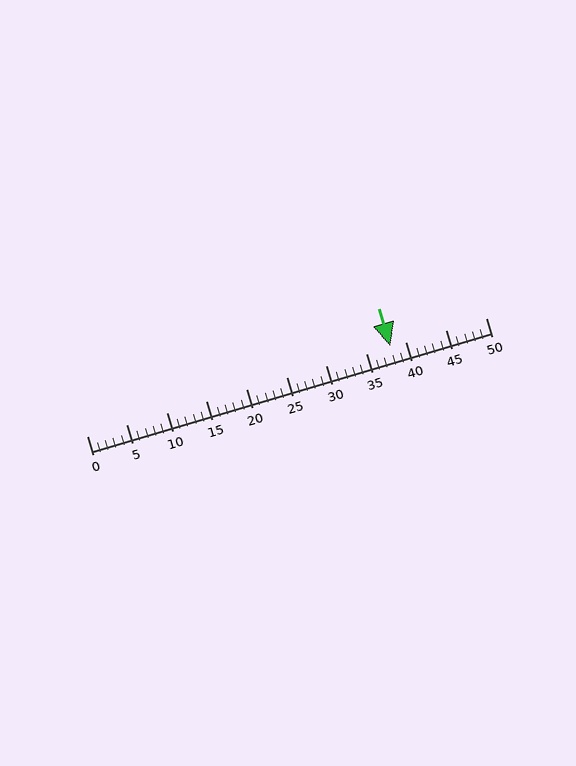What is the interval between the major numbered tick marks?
The major tick marks are spaced 5 units apart.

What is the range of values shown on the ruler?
The ruler shows values from 0 to 50.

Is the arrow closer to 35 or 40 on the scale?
The arrow is closer to 40.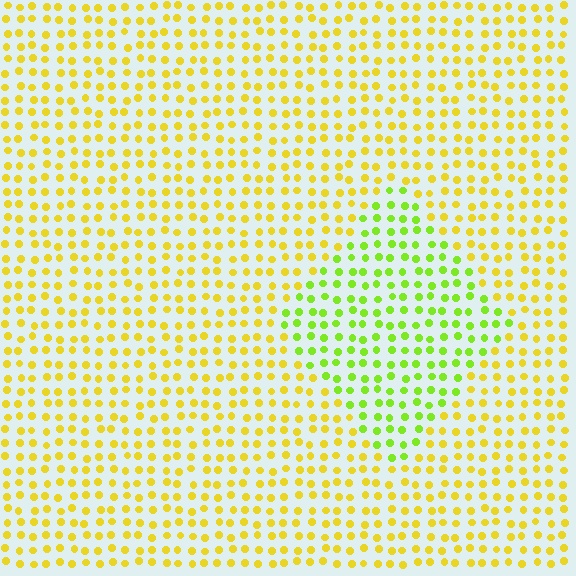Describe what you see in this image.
The image is filled with small yellow elements in a uniform arrangement. A diamond-shaped region is visible where the elements are tinted to a slightly different hue, forming a subtle color boundary.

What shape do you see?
I see a diamond.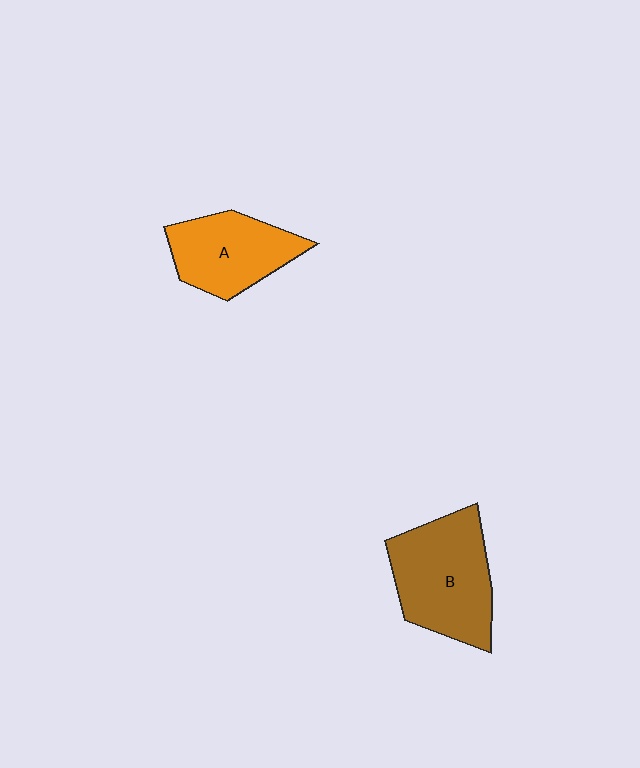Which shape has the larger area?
Shape B (brown).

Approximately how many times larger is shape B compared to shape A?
Approximately 1.3 times.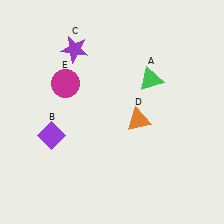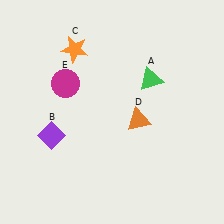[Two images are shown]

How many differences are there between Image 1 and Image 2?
There is 1 difference between the two images.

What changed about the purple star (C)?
In Image 1, C is purple. In Image 2, it changed to orange.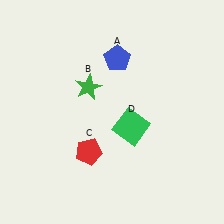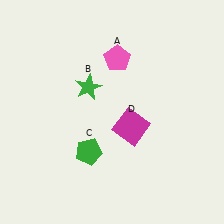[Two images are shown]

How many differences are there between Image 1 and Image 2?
There are 3 differences between the two images.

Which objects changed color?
A changed from blue to pink. C changed from red to green. D changed from green to magenta.